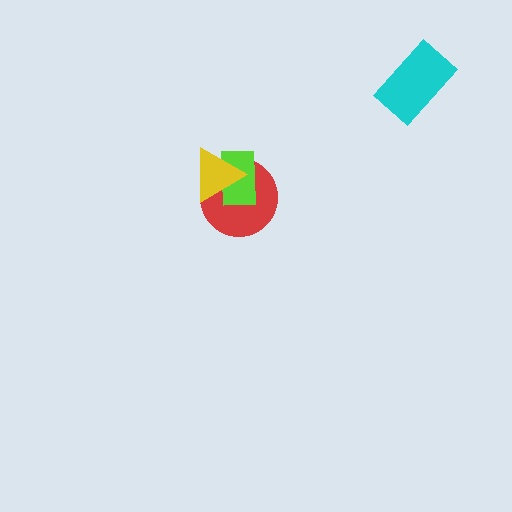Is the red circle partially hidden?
Yes, it is partially covered by another shape.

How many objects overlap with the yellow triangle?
2 objects overlap with the yellow triangle.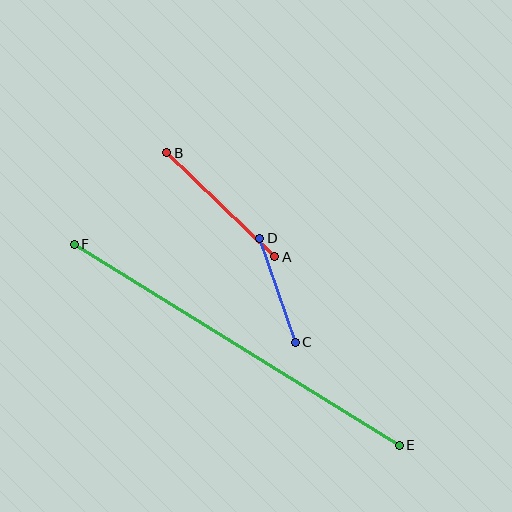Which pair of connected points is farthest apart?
Points E and F are farthest apart.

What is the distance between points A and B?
The distance is approximately 150 pixels.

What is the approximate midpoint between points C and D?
The midpoint is at approximately (277, 290) pixels.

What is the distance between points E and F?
The distance is approximately 382 pixels.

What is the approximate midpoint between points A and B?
The midpoint is at approximately (221, 205) pixels.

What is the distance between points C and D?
The distance is approximately 110 pixels.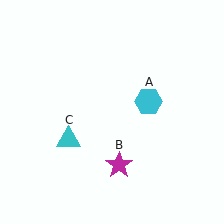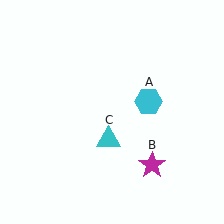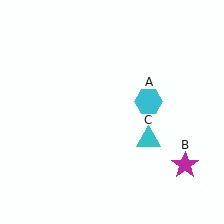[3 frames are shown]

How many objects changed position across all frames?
2 objects changed position: magenta star (object B), cyan triangle (object C).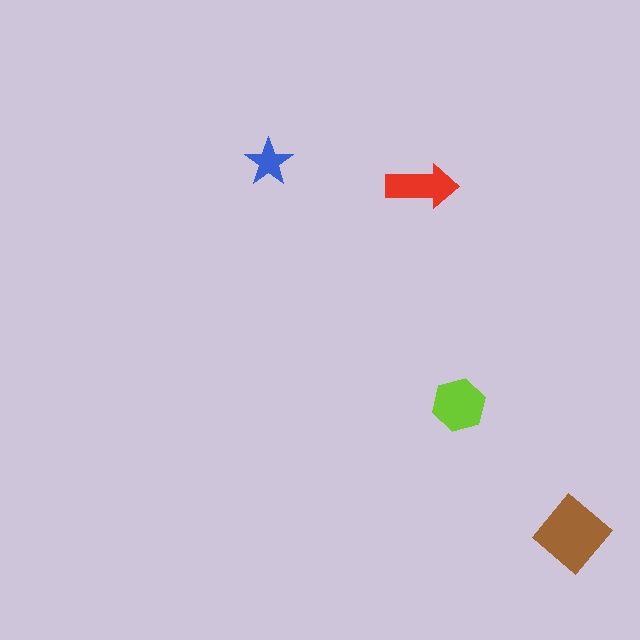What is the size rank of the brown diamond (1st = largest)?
1st.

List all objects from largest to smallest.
The brown diamond, the lime hexagon, the red arrow, the blue star.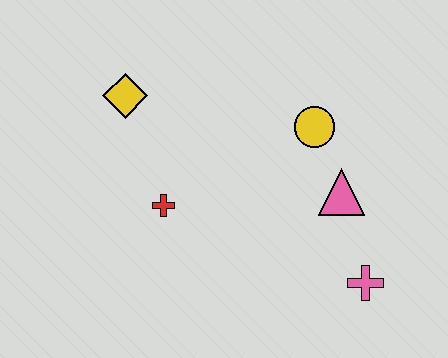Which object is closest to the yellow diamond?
The red cross is closest to the yellow diamond.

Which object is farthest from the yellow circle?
The yellow diamond is farthest from the yellow circle.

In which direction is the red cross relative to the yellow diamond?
The red cross is below the yellow diamond.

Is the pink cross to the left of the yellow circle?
No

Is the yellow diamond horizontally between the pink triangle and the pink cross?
No